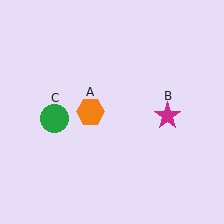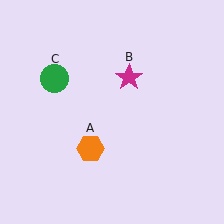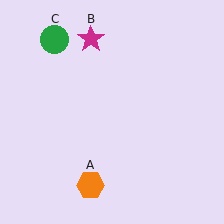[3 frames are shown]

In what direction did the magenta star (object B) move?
The magenta star (object B) moved up and to the left.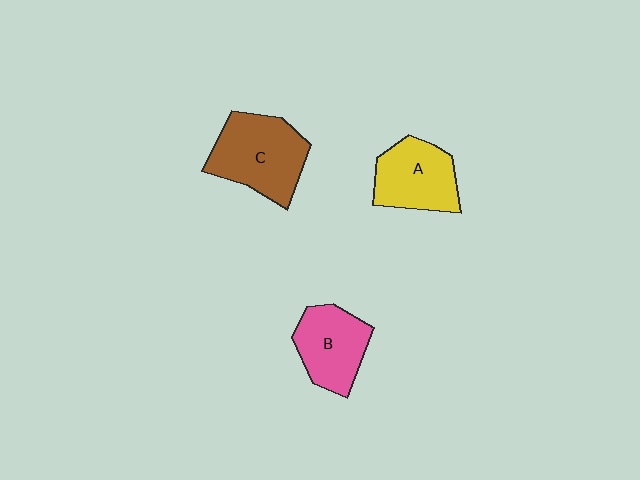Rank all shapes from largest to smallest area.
From largest to smallest: C (brown), A (yellow), B (pink).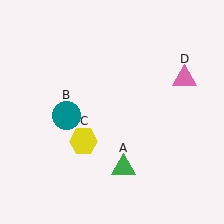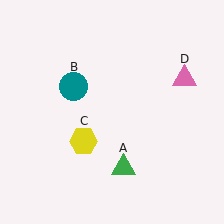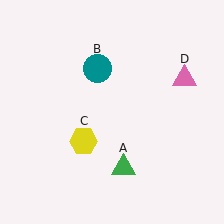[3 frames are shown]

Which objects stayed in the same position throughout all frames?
Green triangle (object A) and yellow hexagon (object C) and pink triangle (object D) remained stationary.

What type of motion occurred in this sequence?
The teal circle (object B) rotated clockwise around the center of the scene.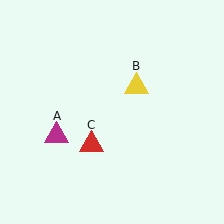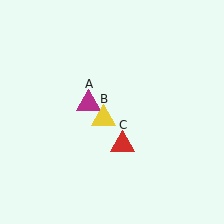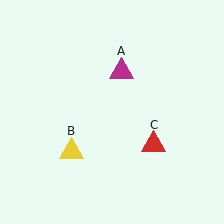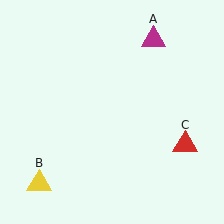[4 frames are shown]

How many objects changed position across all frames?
3 objects changed position: magenta triangle (object A), yellow triangle (object B), red triangle (object C).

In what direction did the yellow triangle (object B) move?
The yellow triangle (object B) moved down and to the left.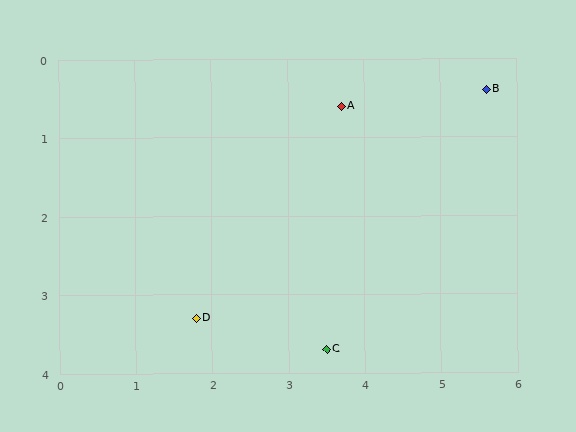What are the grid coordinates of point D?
Point D is at approximately (1.8, 3.3).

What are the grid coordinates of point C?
Point C is at approximately (3.5, 3.7).